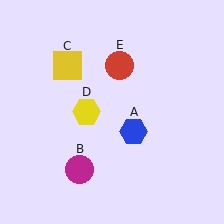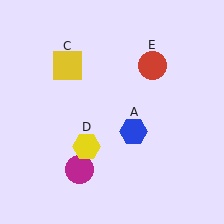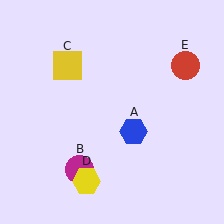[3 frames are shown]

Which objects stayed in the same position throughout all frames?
Blue hexagon (object A) and magenta circle (object B) and yellow square (object C) remained stationary.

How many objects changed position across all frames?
2 objects changed position: yellow hexagon (object D), red circle (object E).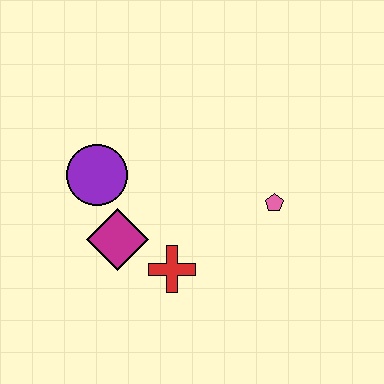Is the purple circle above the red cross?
Yes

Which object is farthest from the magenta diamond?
The pink pentagon is farthest from the magenta diamond.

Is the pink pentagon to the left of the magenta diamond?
No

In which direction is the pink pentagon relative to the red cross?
The pink pentagon is to the right of the red cross.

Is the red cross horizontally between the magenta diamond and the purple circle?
No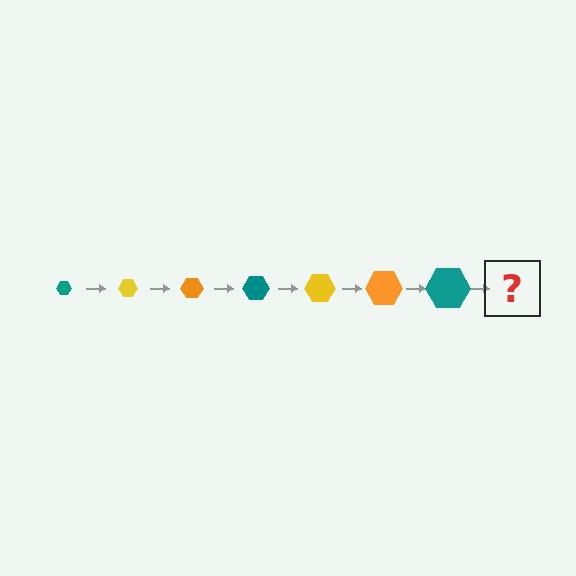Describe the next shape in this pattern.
It should be a yellow hexagon, larger than the previous one.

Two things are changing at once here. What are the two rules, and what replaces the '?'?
The two rules are that the hexagon grows larger each step and the color cycles through teal, yellow, and orange. The '?' should be a yellow hexagon, larger than the previous one.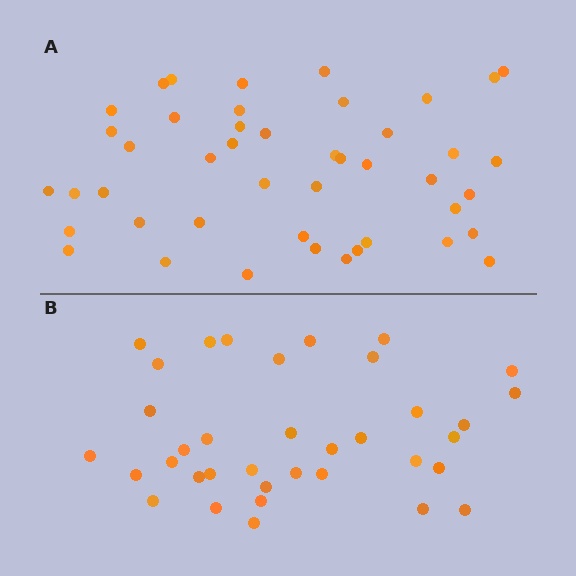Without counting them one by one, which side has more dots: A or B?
Region A (the top region) has more dots.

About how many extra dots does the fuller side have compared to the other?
Region A has roughly 8 or so more dots than region B.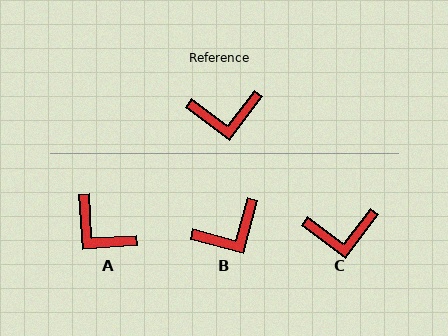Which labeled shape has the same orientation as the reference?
C.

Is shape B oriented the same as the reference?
No, it is off by about 22 degrees.